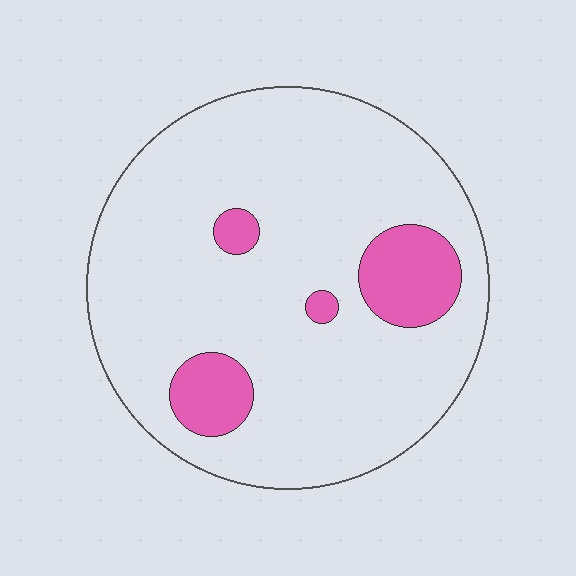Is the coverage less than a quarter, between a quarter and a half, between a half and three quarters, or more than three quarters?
Less than a quarter.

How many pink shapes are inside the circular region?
4.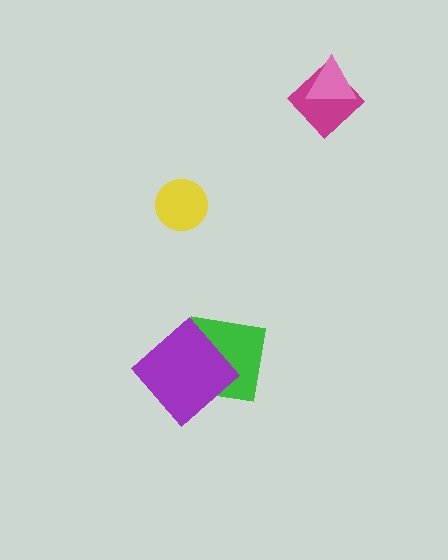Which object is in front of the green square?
The purple diamond is in front of the green square.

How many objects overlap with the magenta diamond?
1 object overlaps with the magenta diamond.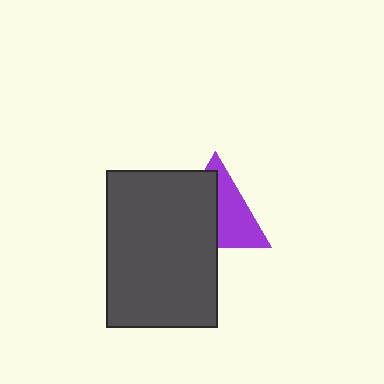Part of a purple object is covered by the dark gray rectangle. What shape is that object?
It is a triangle.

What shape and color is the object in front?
The object in front is a dark gray rectangle.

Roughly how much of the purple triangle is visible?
About half of it is visible (roughly 49%).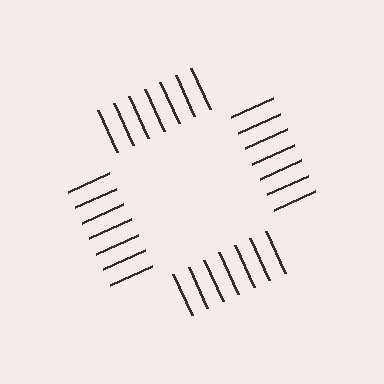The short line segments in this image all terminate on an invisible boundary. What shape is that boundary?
An illusory square — the line segments terminate on its edges but no continuous stroke is drawn.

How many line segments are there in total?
28 — 7 along each of the 4 edges.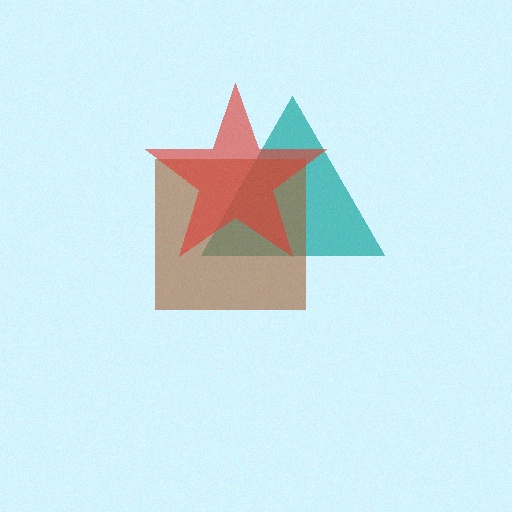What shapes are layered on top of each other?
The layered shapes are: a teal triangle, a brown square, a red star.